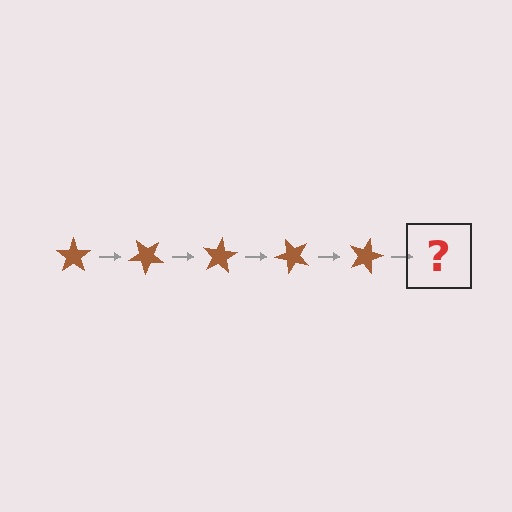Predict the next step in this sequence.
The next step is a brown star rotated 200 degrees.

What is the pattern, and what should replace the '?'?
The pattern is that the star rotates 40 degrees each step. The '?' should be a brown star rotated 200 degrees.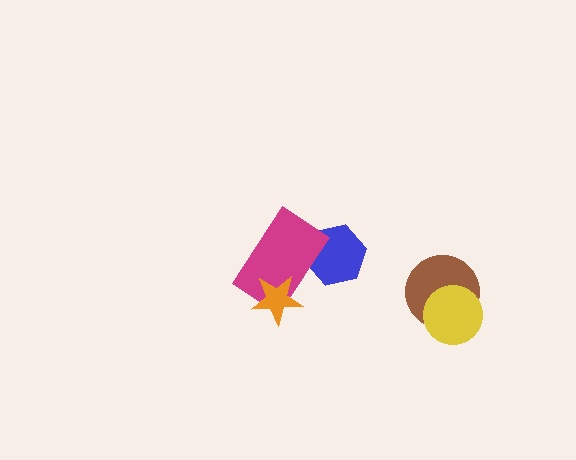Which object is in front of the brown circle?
The yellow circle is in front of the brown circle.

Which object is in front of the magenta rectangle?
The orange star is in front of the magenta rectangle.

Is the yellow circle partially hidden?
No, no other shape covers it.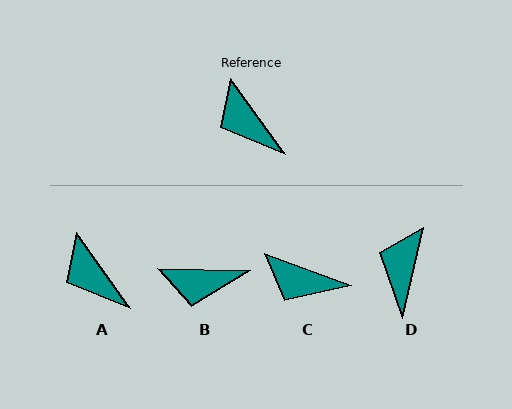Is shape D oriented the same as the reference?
No, it is off by about 49 degrees.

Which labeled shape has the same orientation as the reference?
A.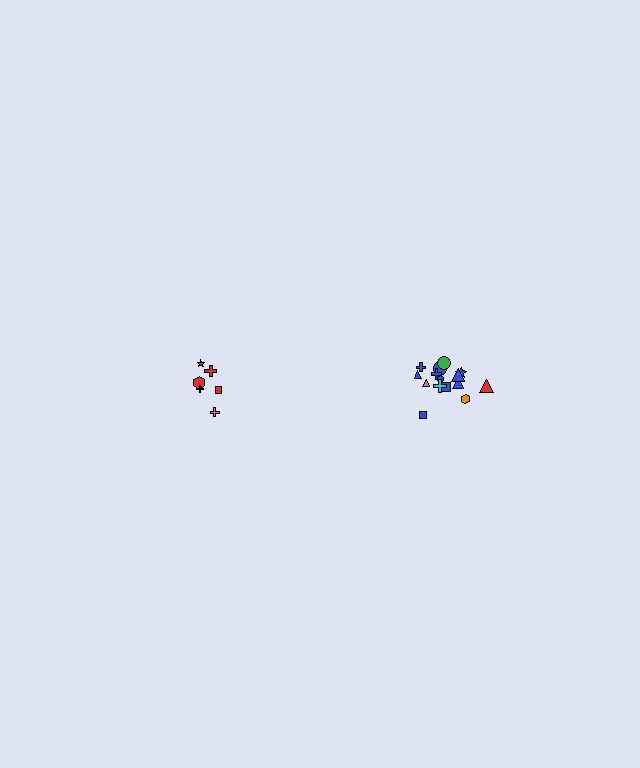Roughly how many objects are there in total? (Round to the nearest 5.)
Roughly 20 objects in total.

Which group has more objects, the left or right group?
The right group.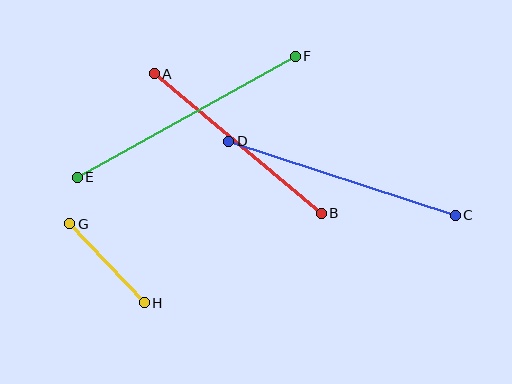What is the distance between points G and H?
The distance is approximately 108 pixels.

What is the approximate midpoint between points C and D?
The midpoint is at approximately (342, 178) pixels.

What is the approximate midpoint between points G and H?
The midpoint is at approximately (107, 263) pixels.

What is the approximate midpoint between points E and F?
The midpoint is at approximately (186, 117) pixels.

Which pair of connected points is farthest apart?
Points E and F are farthest apart.